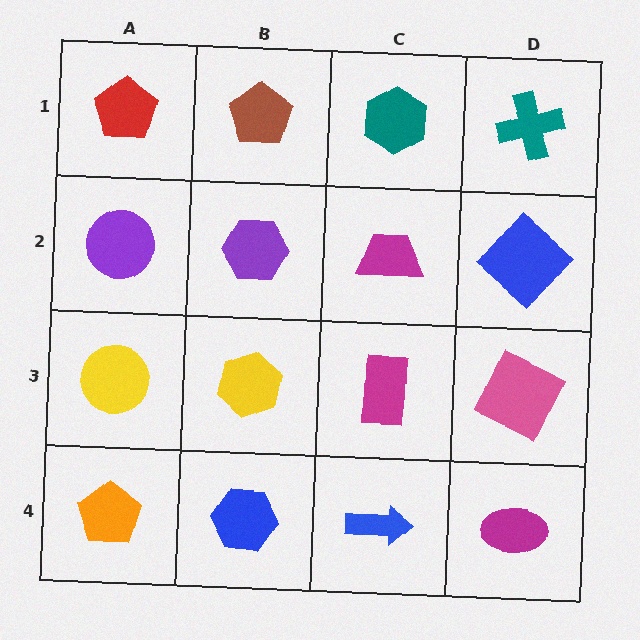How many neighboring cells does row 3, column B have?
4.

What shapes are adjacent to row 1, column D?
A blue diamond (row 2, column D), a teal hexagon (row 1, column C).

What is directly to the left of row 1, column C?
A brown pentagon.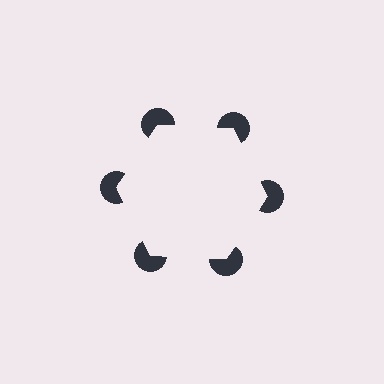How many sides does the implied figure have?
6 sides.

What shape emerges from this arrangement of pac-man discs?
An illusory hexagon — its edges are inferred from the aligned wedge cuts in the pac-man discs, not physically drawn.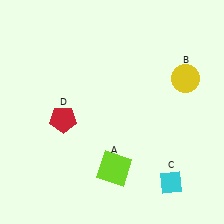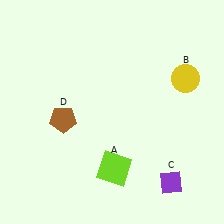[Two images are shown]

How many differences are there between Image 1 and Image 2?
There are 2 differences between the two images.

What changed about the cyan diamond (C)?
In Image 1, C is cyan. In Image 2, it changed to purple.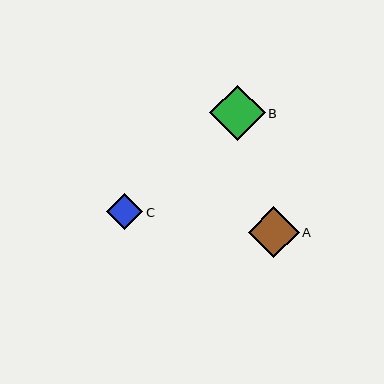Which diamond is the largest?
Diamond B is the largest with a size of approximately 55 pixels.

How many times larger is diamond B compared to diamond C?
Diamond B is approximately 1.5 times the size of diamond C.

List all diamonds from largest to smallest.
From largest to smallest: B, A, C.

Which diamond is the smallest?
Diamond C is the smallest with a size of approximately 36 pixels.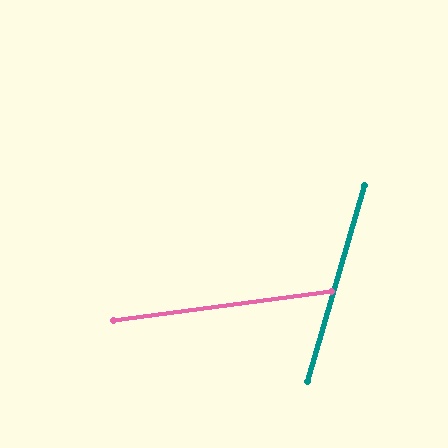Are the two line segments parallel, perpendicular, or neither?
Neither parallel nor perpendicular — they differ by about 66°.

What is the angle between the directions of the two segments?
Approximately 66 degrees.